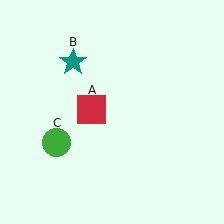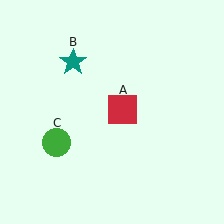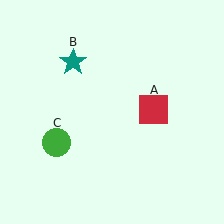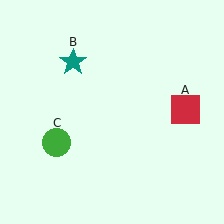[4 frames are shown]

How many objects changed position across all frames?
1 object changed position: red square (object A).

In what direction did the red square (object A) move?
The red square (object A) moved right.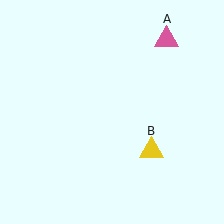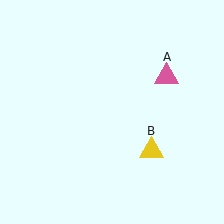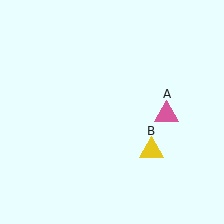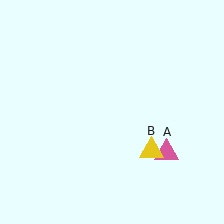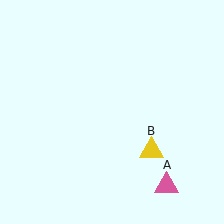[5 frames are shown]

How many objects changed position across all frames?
1 object changed position: pink triangle (object A).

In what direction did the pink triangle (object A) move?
The pink triangle (object A) moved down.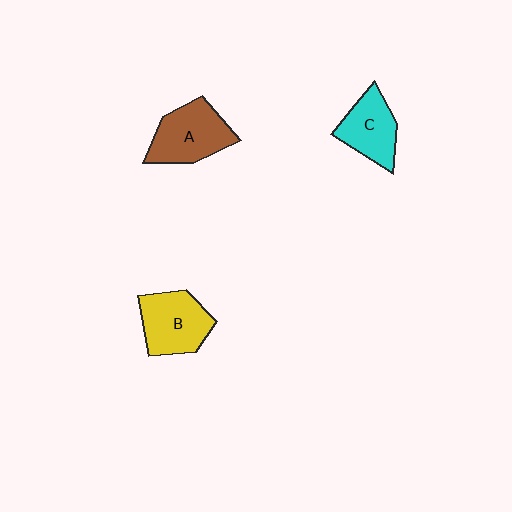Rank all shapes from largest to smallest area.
From largest to smallest: A (brown), B (yellow), C (cyan).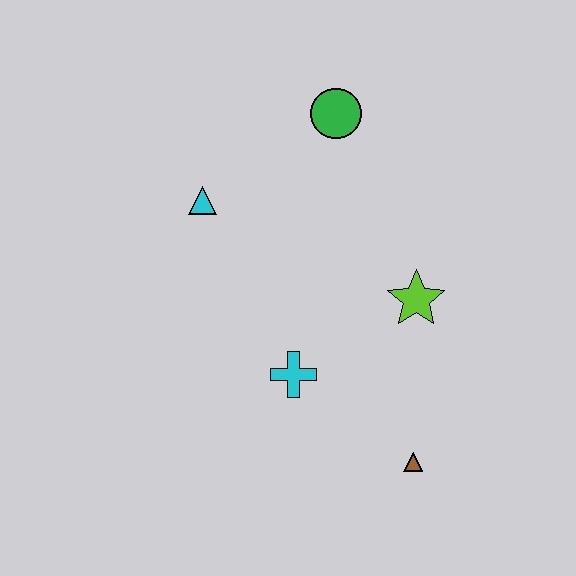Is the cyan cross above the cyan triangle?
No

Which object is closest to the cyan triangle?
The green circle is closest to the cyan triangle.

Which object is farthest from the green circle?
The brown triangle is farthest from the green circle.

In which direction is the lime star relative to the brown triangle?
The lime star is above the brown triangle.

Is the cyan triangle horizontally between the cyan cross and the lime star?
No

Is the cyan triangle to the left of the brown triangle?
Yes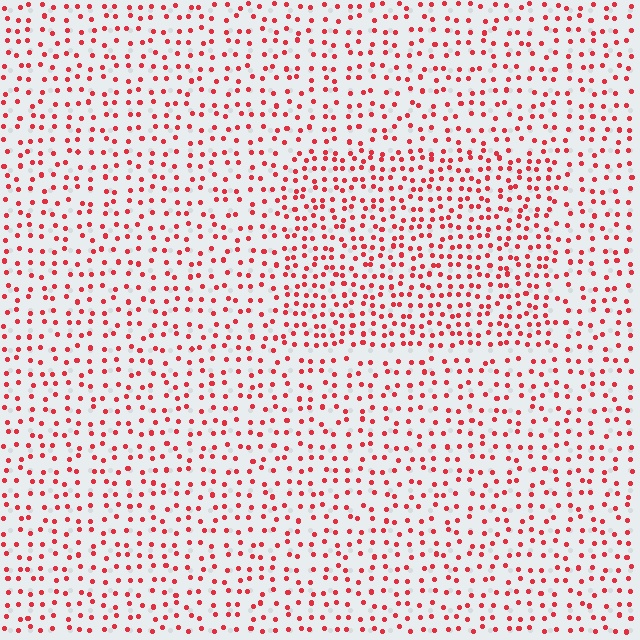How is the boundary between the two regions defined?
The boundary is defined by a change in element density (approximately 1.6x ratio). All elements are the same color, size, and shape.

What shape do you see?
I see a rectangle.